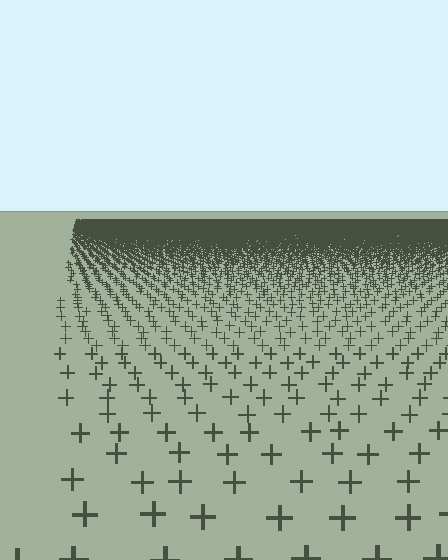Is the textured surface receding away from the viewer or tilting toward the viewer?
The surface is receding away from the viewer. Texture elements get smaller and denser toward the top.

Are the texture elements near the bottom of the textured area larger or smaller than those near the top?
Larger. Near the bottom, elements are closer to the viewer and appear at a bigger on-screen size.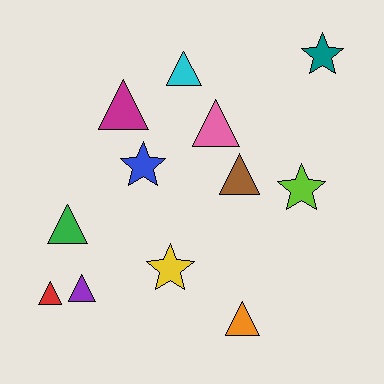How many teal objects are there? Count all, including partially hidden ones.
There is 1 teal object.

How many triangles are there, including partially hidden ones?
There are 8 triangles.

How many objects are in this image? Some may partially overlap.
There are 12 objects.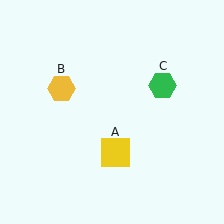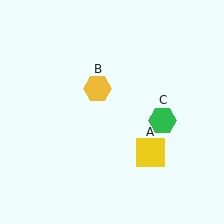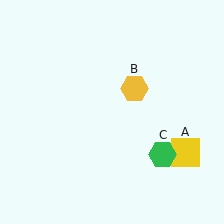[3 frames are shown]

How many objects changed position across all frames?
3 objects changed position: yellow square (object A), yellow hexagon (object B), green hexagon (object C).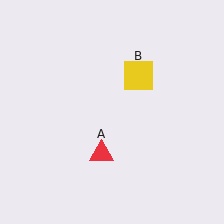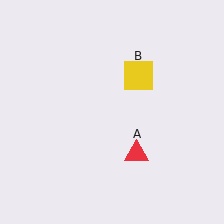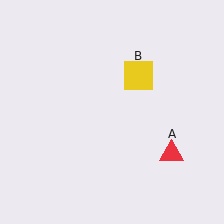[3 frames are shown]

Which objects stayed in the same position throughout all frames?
Yellow square (object B) remained stationary.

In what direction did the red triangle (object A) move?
The red triangle (object A) moved right.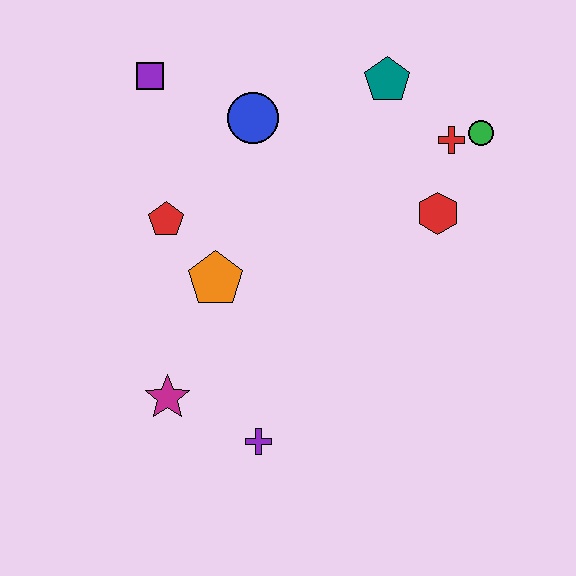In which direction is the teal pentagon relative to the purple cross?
The teal pentagon is above the purple cross.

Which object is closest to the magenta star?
The purple cross is closest to the magenta star.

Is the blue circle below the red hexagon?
No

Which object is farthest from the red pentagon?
The green circle is farthest from the red pentagon.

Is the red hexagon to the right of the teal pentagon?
Yes